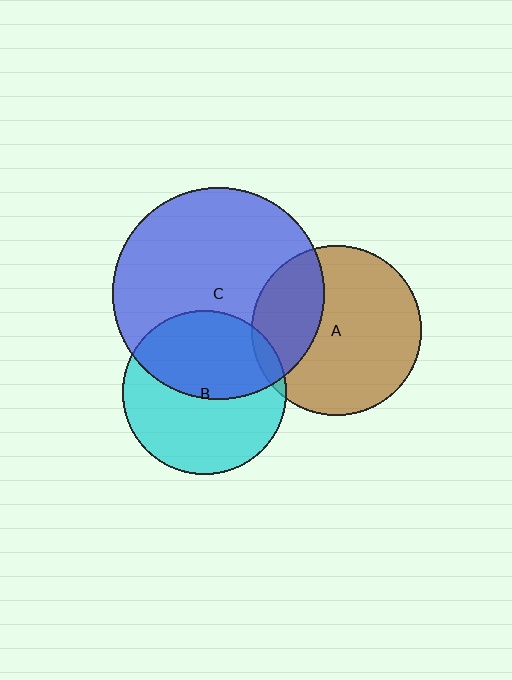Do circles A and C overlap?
Yes.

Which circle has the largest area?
Circle C (blue).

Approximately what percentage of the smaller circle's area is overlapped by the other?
Approximately 30%.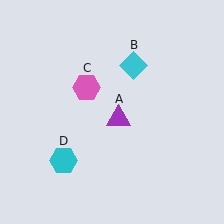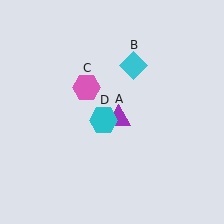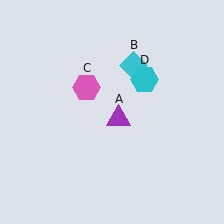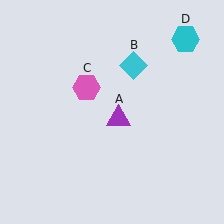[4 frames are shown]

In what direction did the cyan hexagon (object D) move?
The cyan hexagon (object D) moved up and to the right.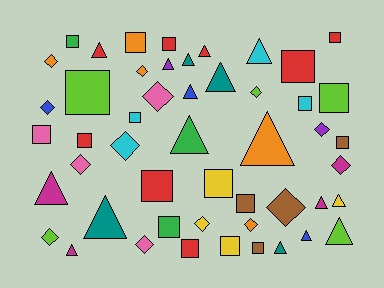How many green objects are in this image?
There are 3 green objects.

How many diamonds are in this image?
There are 14 diamonds.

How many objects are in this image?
There are 50 objects.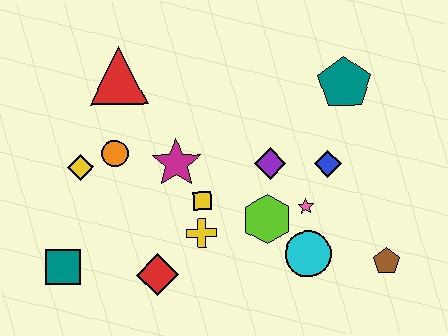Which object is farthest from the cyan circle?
The red triangle is farthest from the cyan circle.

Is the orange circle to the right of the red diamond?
No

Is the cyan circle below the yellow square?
Yes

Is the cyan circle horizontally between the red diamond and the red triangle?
No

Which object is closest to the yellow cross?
The yellow square is closest to the yellow cross.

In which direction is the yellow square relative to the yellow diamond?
The yellow square is to the right of the yellow diamond.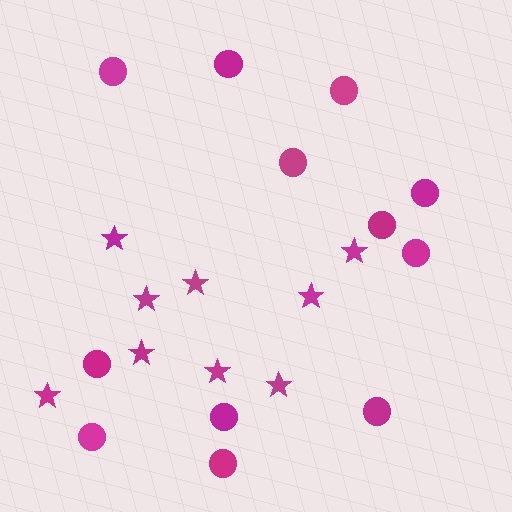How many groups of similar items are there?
There are 2 groups: one group of stars (9) and one group of circles (12).